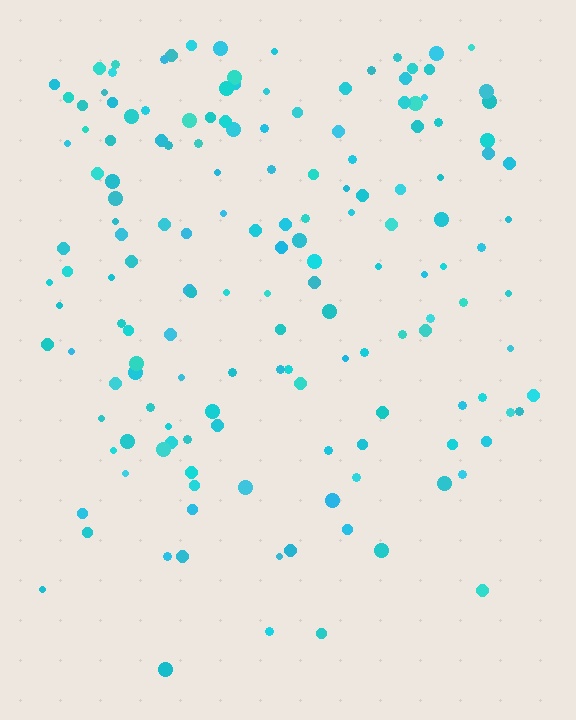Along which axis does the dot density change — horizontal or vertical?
Vertical.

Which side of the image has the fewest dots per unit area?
The bottom.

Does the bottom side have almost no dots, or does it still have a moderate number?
Still a moderate number, just noticeably fewer than the top.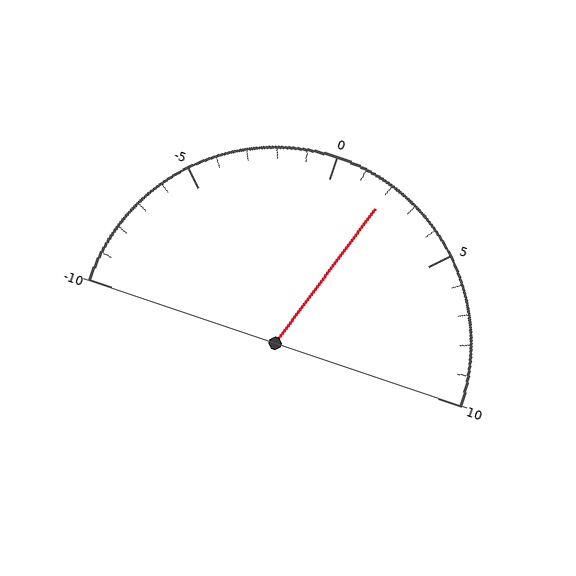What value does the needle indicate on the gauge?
The needle indicates approximately 2.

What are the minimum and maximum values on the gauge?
The gauge ranges from -10 to 10.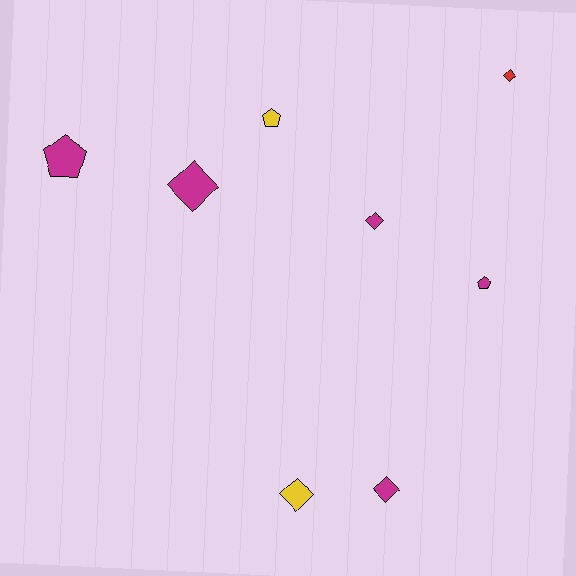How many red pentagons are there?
There are no red pentagons.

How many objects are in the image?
There are 8 objects.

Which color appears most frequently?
Magenta, with 5 objects.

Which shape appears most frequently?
Diamond, with 5 objects.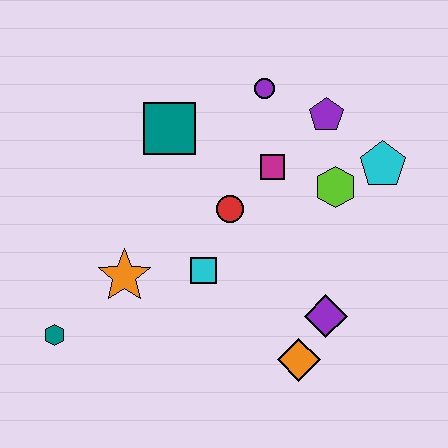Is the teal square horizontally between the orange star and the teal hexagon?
No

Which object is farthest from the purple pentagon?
The teal hexagon is farthest from the purple pentagon.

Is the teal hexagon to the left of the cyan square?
Yes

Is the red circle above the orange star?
Yes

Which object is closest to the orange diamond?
The purple diamond is closest to the orange diamond.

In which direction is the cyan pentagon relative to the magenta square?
The cyan pentagon is to the right of the magenta square.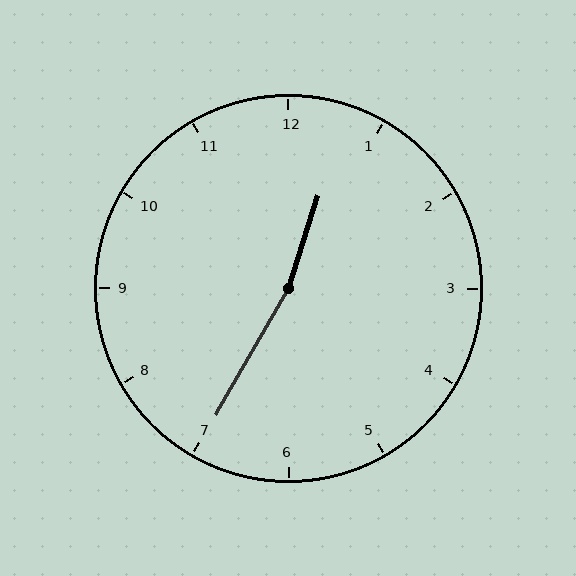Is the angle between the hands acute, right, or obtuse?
It is obtuse.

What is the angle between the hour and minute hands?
Approximately 168 degrees.